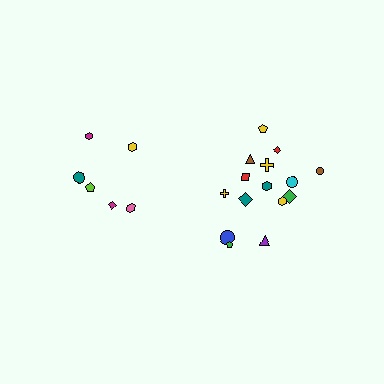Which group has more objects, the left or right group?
The right group.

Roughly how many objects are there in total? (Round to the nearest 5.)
Roughly 20 objects in total.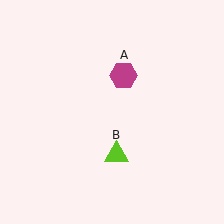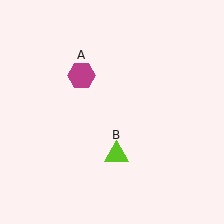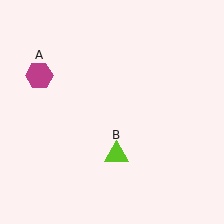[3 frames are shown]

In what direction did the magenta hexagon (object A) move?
The magenta hexagon (object A) moved left.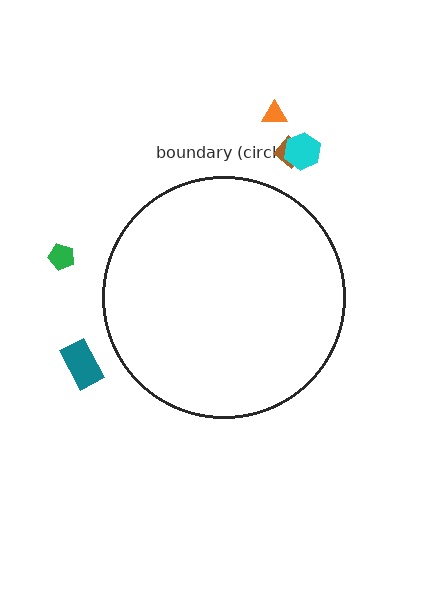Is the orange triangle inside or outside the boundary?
Outside.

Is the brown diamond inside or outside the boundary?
Outside.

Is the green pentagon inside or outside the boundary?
Outside.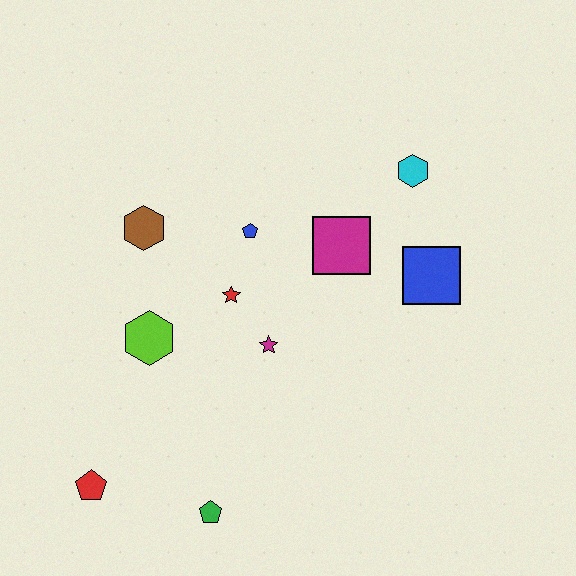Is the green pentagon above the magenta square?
No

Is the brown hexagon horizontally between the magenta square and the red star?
No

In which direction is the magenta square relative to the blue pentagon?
The magenta square is to the right of the blue pentagon.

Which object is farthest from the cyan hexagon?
The red pentagon is farthest from the cyan hexagon.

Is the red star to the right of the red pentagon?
Yes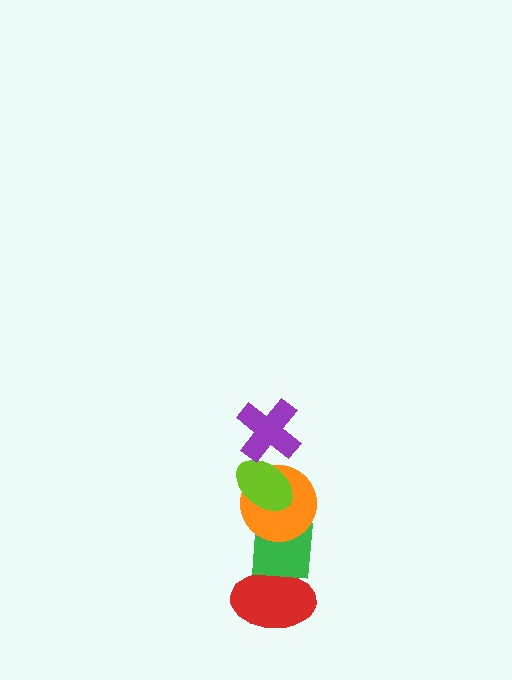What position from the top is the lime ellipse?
The lime ellipse is 2nd from the top.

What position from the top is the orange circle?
The orange circle is 3rd from the top.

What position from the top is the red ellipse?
The red ellipse is 5th from the top.